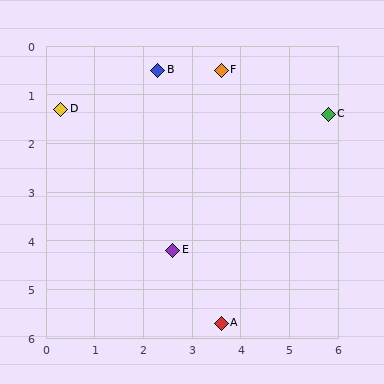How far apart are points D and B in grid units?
Points D and B are about 2.2 grid units apart.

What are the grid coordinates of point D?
Point D is at approximately (0.3, 1.3).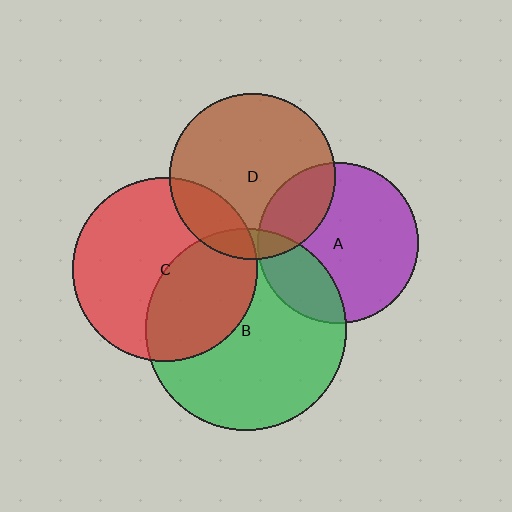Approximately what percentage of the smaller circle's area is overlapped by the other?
Approximately 10%.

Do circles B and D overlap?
Yes.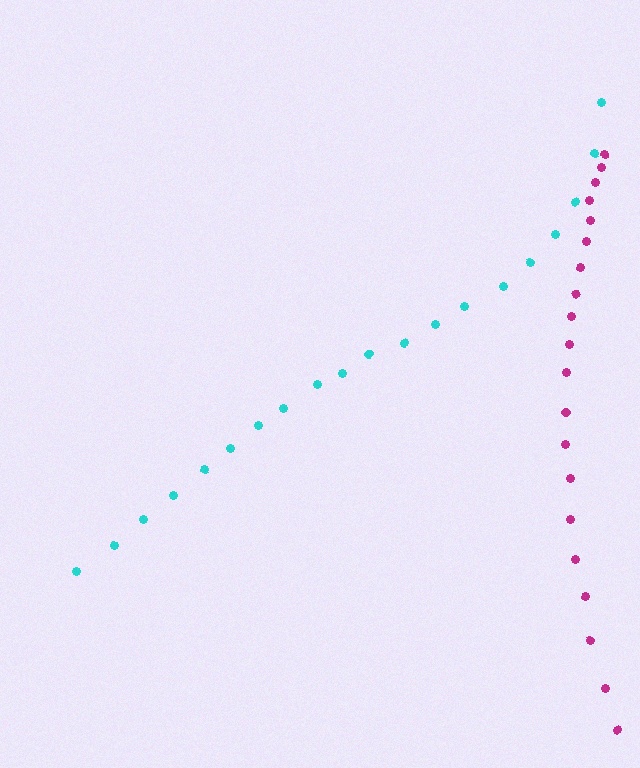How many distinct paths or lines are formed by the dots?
There are 2 distinct paths.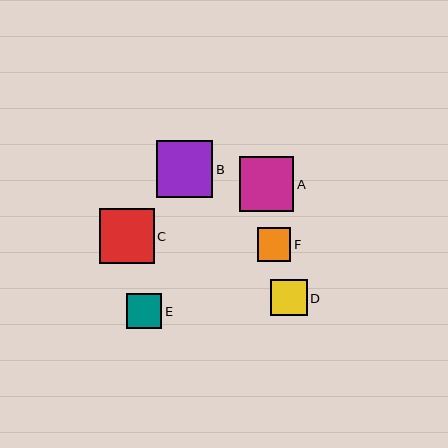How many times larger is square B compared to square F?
Square B is approximately 1.7 times the size of square F.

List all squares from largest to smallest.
From largest to smallest: B, C, A, D, E, F.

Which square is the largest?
Square B is the largest with a size of approximately 56 pixels.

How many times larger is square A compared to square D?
Square A is approximately 1.5 times the size of square D.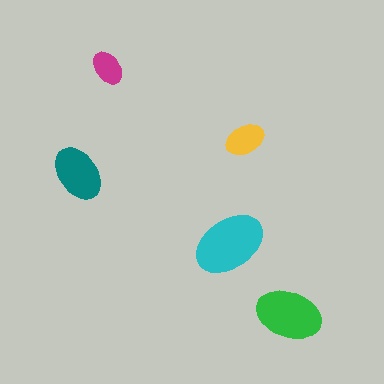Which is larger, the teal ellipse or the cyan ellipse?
The cyan one.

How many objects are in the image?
There are 5 objects in the image.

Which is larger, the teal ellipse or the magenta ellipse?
The teal one.